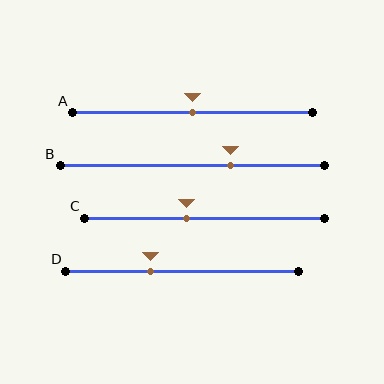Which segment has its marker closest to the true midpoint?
Segment A has its marker closest to the true midpoint.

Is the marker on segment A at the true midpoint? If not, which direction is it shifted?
Yes, the marker on segment A is at the true midpoint.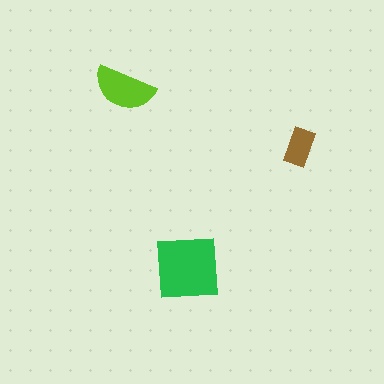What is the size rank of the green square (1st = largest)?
1st.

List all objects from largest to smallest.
The green square, the lime semicircle, the brown rectangle.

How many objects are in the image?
There are 3 objects in the image.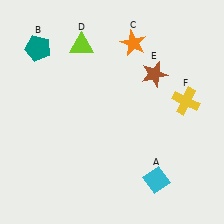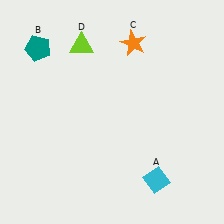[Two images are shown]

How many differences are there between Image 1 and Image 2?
There are 2 differences between the two images.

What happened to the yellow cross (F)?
The yellow cross (F) was removed in Image 2. It was in the top-right area of Image 1.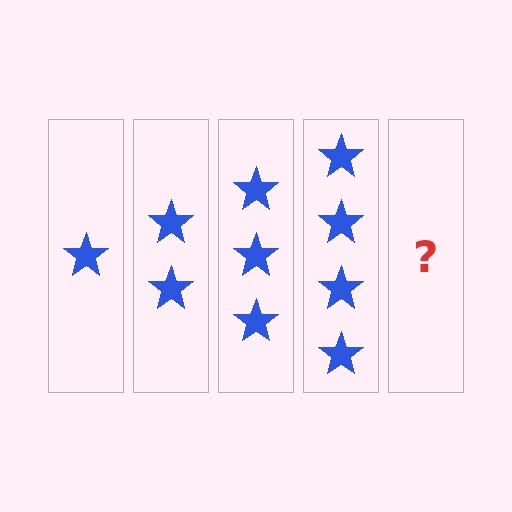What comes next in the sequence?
The next element should be 5 stars.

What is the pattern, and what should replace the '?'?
The pattern is that each step adds one more star. The '?' should be 5 stars.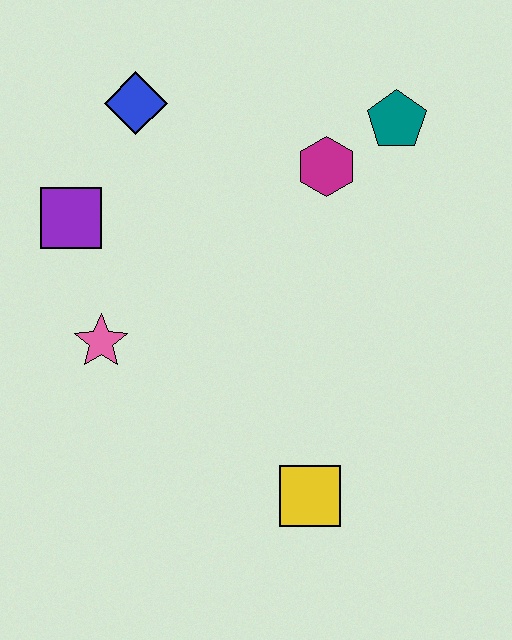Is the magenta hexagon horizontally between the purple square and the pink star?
No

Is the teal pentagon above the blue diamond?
No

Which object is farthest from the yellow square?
The blue diamond is farthest from the yellow square.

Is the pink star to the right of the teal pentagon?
No